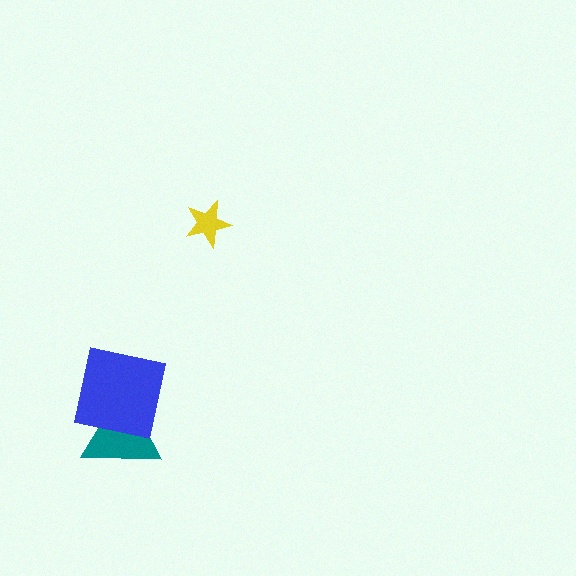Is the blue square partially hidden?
No, no other shape covers it.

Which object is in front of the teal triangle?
The blue square is in front of the teal triangle.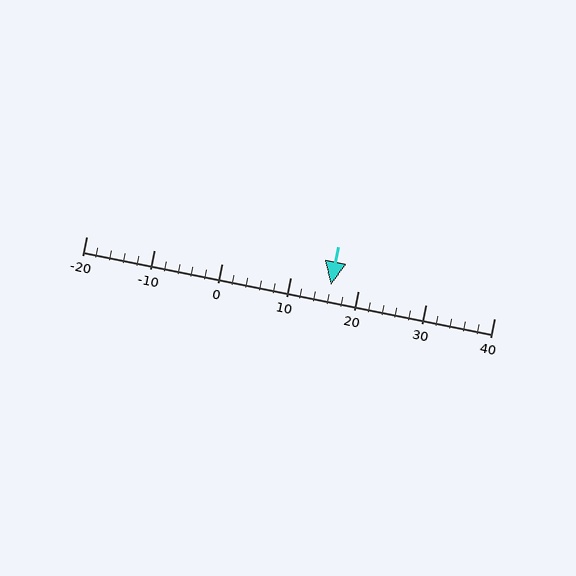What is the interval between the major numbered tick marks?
The major tick marks are spaced 10 units apart.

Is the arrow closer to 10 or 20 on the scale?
The arrow is closer to 20.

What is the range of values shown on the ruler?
The ruler shows values from -20 to 40.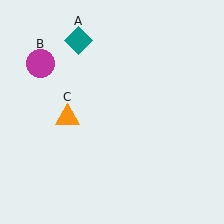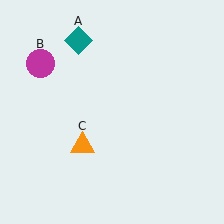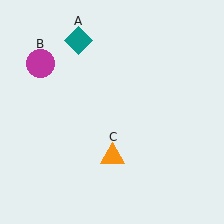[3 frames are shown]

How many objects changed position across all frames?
1 object changed position: orange triangle (object C).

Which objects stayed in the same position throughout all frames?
Teal diamond (object A) and magenta circle (object B) remained stationary.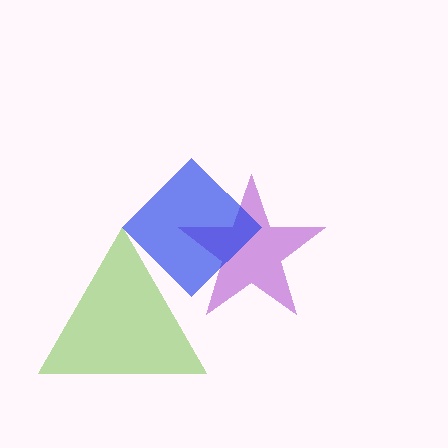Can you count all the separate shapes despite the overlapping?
Yes, there are 3 separate shapes.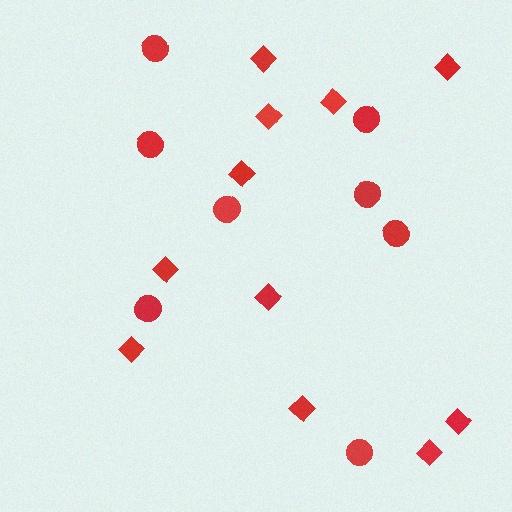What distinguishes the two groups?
There are 2 groups: one group of circles (8) and one group of diamonds (11).